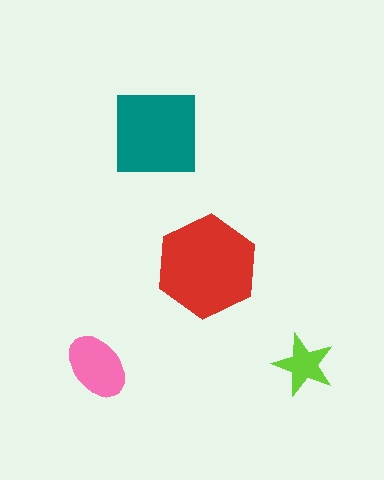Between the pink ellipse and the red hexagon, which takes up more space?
The red hexagon.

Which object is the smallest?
The lime star.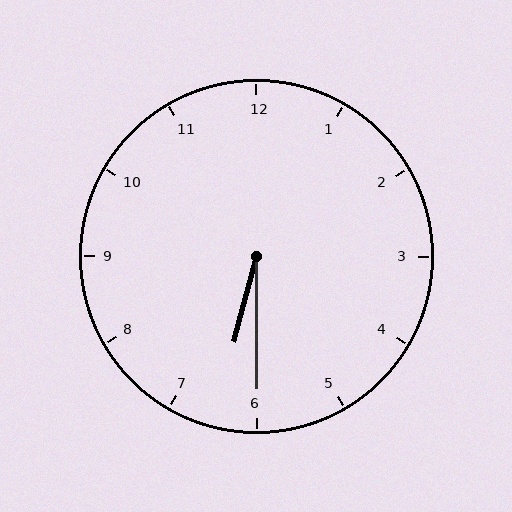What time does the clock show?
6:30.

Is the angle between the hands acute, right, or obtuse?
It is acute.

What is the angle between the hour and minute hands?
Approximately 15 degrees.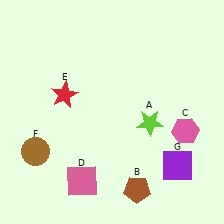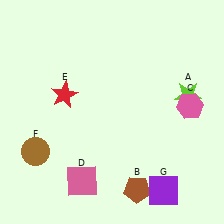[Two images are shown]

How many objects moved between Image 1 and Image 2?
3 objects moved between the two images.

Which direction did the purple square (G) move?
The purple square (G) moved down.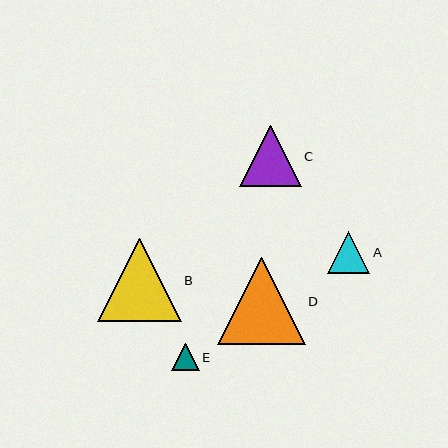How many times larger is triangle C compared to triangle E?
Triangle C is approximately 2.3 times the size of triangle E.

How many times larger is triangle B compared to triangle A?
Triangle B is approximately 2.0 times the size of triangle A.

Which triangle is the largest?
Triangle D is the largest with a size of approximately 87 pixels.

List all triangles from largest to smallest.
From largest to smallest: D, B, C, A, E.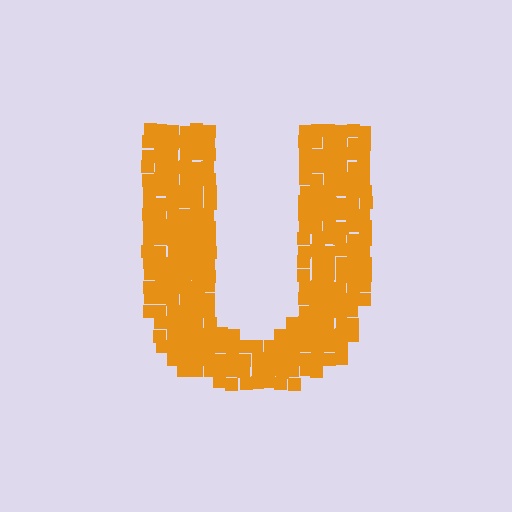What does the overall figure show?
The overall figure shows the letter U.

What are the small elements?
The small elements are squares.